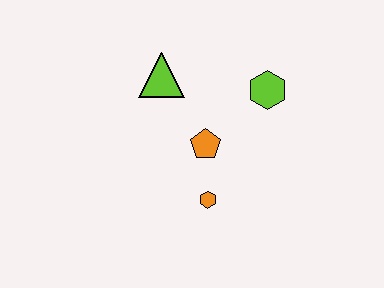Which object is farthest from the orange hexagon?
The lime triangle is farthest from the orange hexagon.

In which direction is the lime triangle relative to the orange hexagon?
The lime triangle is above the orange hexagon.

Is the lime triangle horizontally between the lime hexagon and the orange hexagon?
No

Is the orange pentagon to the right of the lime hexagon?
No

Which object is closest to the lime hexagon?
The orange pentagon is closest to the lime hexagon.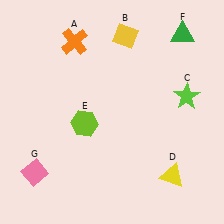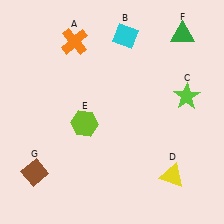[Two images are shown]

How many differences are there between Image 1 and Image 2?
There are 2 differences between the two images.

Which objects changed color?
B changed from yellow to cyan. G changed from pink to brown.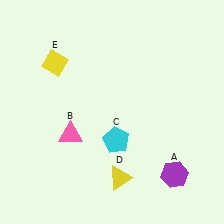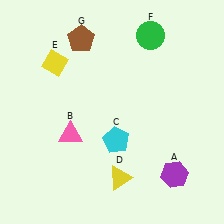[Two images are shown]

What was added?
A green circle (F), a brown pentagon (G) were added in Image 2.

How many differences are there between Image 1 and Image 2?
There are 2 differences between the two images.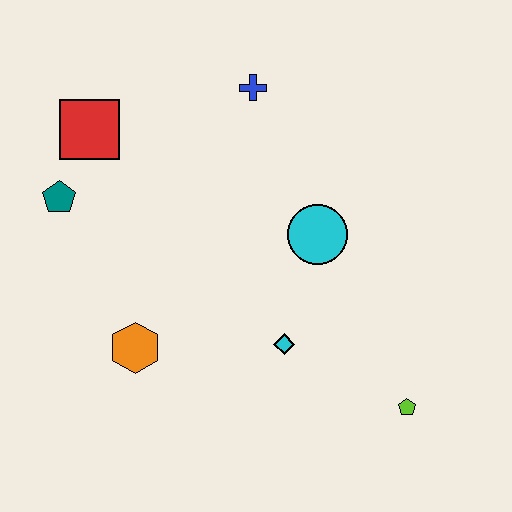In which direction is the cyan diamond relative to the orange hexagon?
The cyan diamond is to the right of the orange hexagon.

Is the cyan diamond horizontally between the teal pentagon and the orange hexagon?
No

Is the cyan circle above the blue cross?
No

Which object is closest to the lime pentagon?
The cyan diamond is closest to the lime pentagon.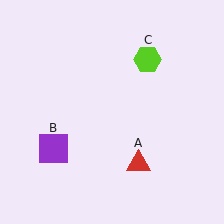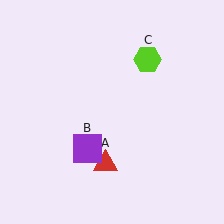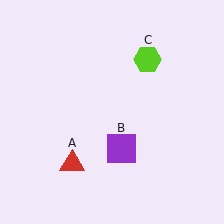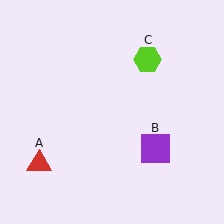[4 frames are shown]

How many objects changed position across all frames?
2 objects changed position: red triangle (object A), purple square (object B).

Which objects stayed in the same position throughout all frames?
Lime hexagon (object C) remained stationary.